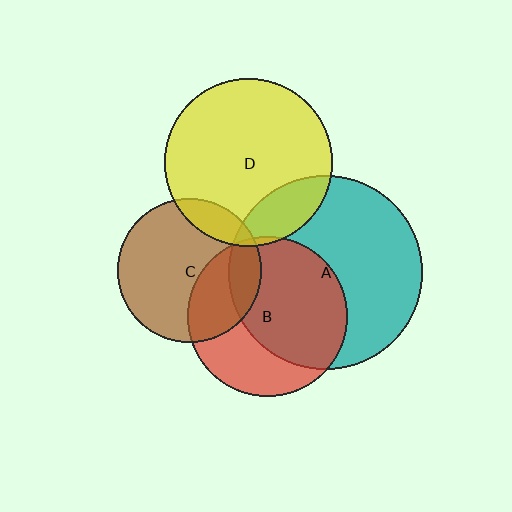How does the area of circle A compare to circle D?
Approximately 1.3 times.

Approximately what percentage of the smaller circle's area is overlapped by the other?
Approximately 15%.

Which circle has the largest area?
Circle A (teal).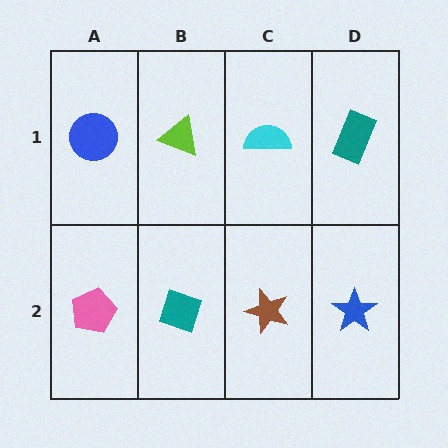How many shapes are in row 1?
4 shapes.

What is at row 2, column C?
A brown star.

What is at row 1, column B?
A lime triangle.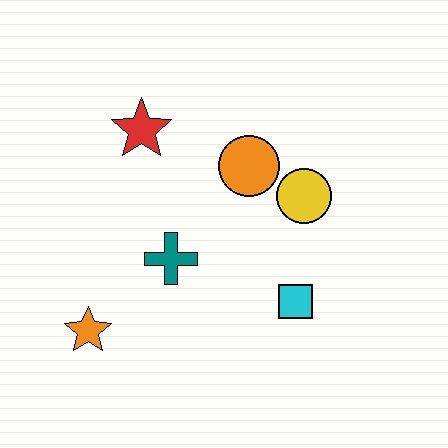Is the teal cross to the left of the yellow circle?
Yes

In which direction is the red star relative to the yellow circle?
The red star is to the left of the yellow circle.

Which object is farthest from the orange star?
The yellow circle is farthest from the orange star.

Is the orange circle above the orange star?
Yes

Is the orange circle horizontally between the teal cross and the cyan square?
Yes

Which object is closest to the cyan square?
The yellow circle is closest to the cyan square.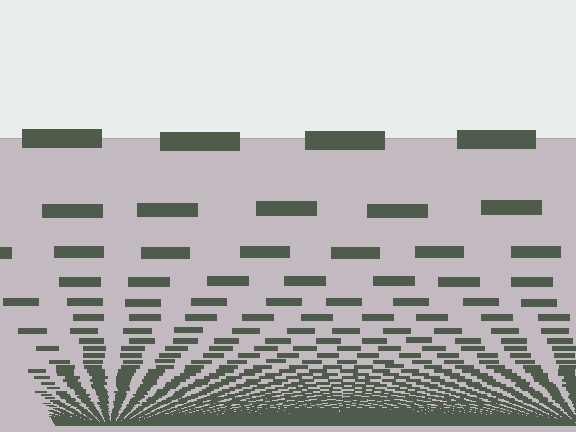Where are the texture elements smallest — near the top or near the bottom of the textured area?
Near the bottom.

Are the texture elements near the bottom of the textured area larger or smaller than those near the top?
Smaller. The gradient is inverted — elements near the bottom are smaller and denser.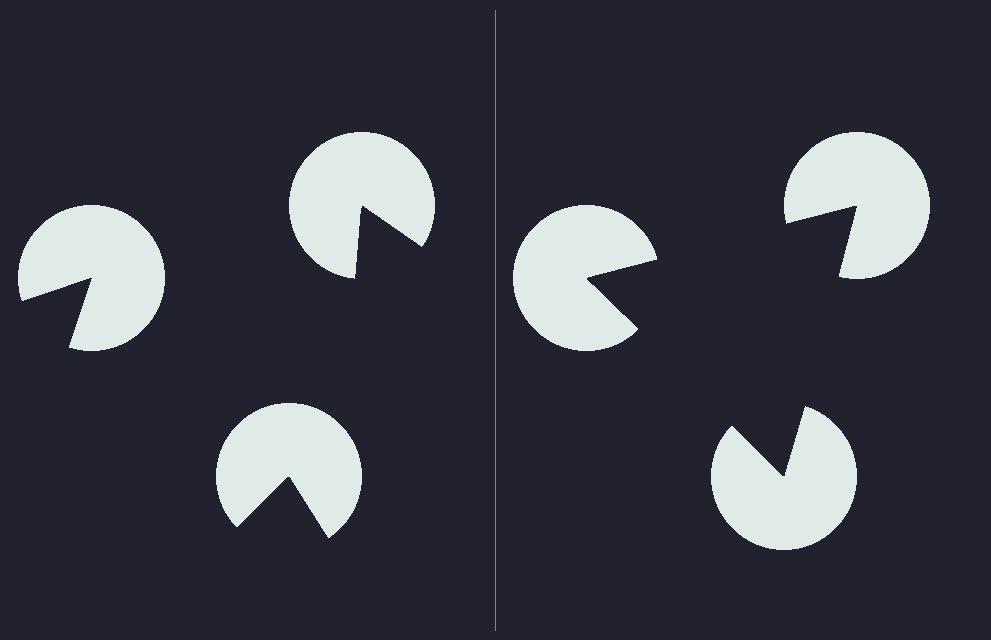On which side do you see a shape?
An illusory triangle appears on the right side. On the left side the wedge cuts are rotated, so no coherent shape forms.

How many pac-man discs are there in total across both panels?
6 — 3 on each side.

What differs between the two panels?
The pac-man discs are positioned identically on both sides; only the wedge orientations differ. On the right they align to a triangle; on the left they are misaligned.